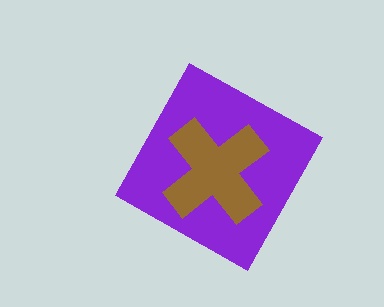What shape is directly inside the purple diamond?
The brown cross.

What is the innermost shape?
The brown cross.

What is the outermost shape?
The purple diamond.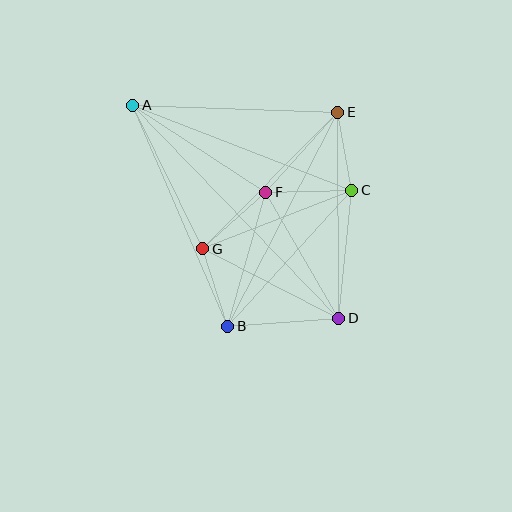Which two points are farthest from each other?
Points A and D are farthest from each other.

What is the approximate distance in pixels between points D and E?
The distance between D and E is approximately 206 pixels.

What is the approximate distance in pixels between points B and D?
The distance between B and D is approximately 111 pixels.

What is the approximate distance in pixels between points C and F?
The distance between C and F is approximately 86 pixels.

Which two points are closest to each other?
Points C and E are closest to each other.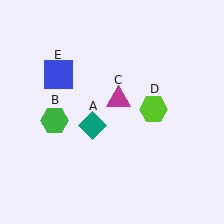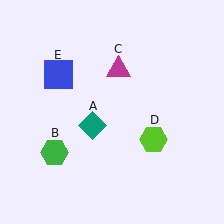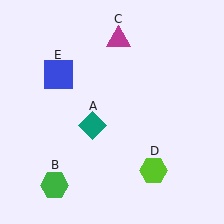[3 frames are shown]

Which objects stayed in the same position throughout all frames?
Teal diamond (object A) and blue square (object E) remained stationary.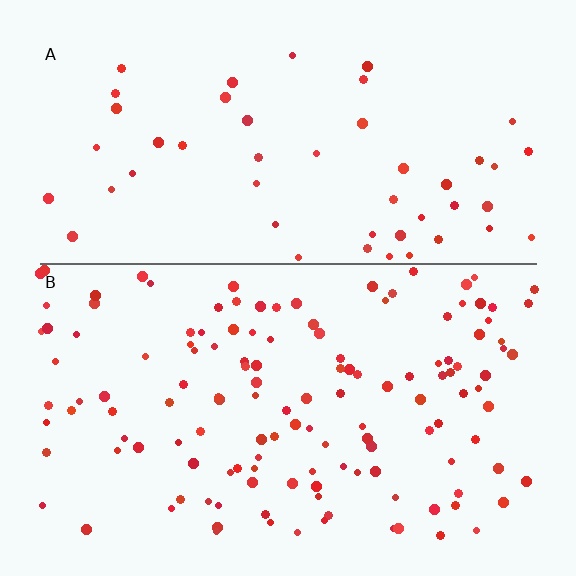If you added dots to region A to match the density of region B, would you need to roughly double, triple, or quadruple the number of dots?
Approximately triple.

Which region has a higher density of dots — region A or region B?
B (the bottom).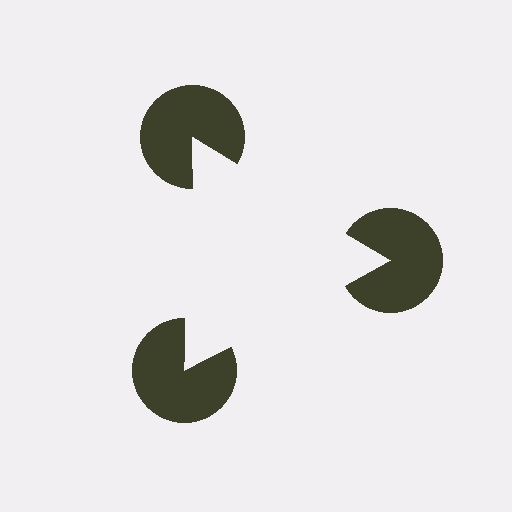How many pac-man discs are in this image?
There are 3 — one at each vertex of the illusory triangle.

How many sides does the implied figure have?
3 sides.